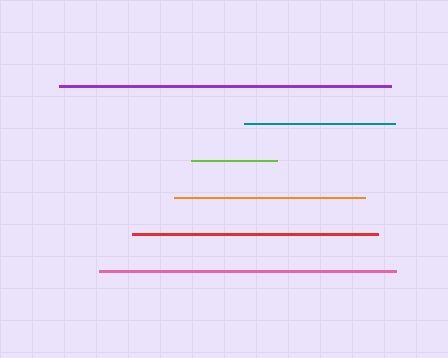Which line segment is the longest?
The purple line is the longest at approximately 332 pixels.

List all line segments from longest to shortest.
From longest to shortest: purple, pink, red, orange, teal, lime.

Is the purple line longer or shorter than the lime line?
The purple line is longer than the lime line.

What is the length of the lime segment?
The lime segment is approximately 86 pixels long.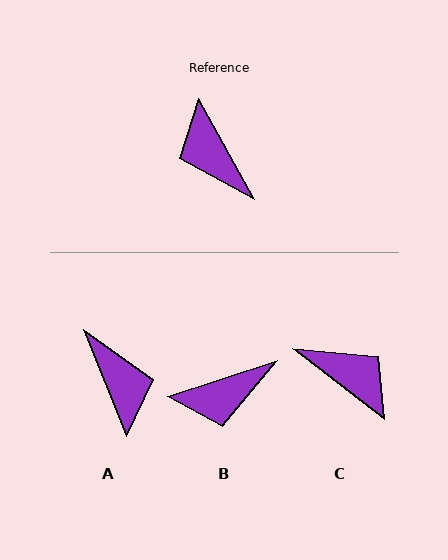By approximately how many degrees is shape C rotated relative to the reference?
Approximately 157 degrees clockwise.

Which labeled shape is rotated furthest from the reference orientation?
A, about 173 degrees away.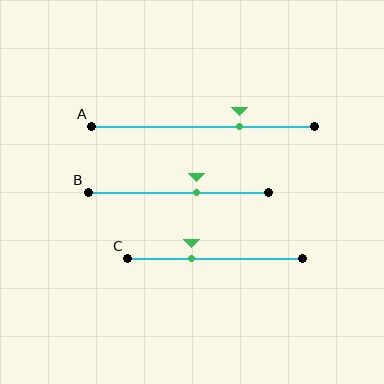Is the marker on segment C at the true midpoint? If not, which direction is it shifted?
No, the marker on segment C is shifted to the left by about 14% of the segment length.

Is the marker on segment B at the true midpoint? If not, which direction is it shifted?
No, the marker on segment B is shifted to the right by about 10% of the segment length.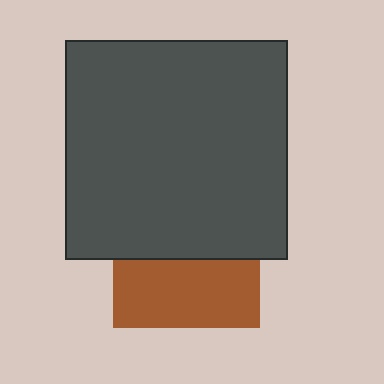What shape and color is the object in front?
The object in front is a dark gray rectangle.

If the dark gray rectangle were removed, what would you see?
You would see the complete brown square.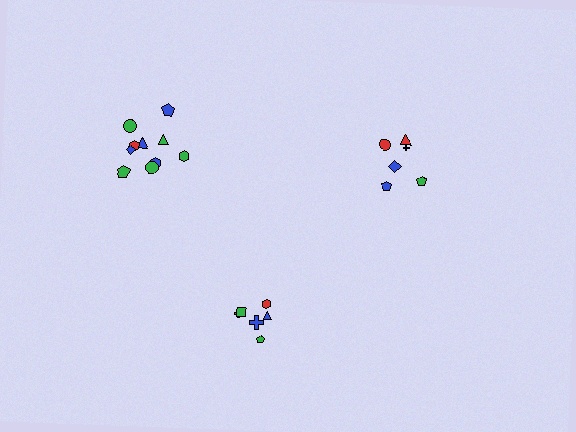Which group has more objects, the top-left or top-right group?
The top-left group.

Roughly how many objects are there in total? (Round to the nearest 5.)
Roughly 20 objects in total.